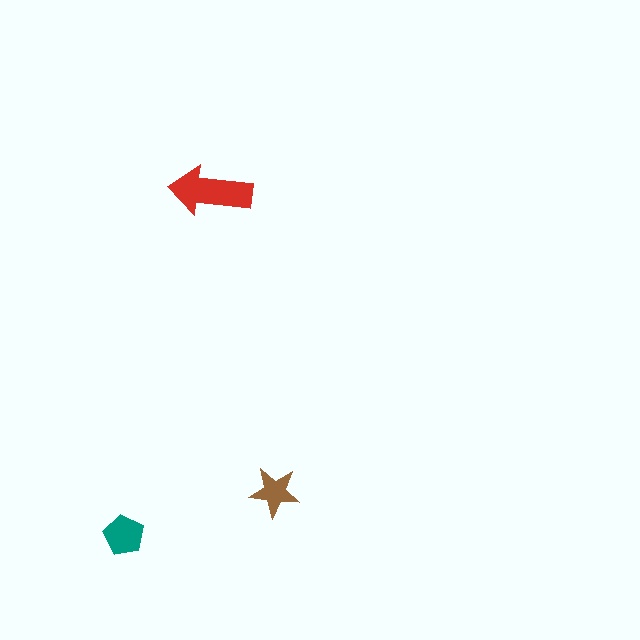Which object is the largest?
The red arrow.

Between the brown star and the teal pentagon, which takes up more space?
The teal pentagon.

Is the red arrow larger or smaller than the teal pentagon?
Larger.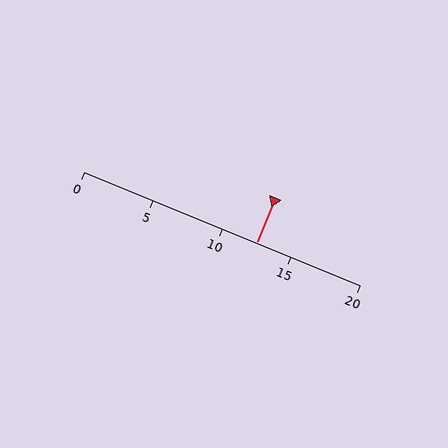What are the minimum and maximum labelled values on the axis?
The axis runs from 0 to 20.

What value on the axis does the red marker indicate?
The marker indicates approximately 12.5.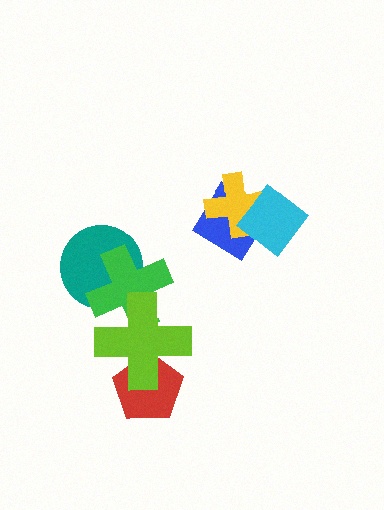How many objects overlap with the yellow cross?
2 objects overlap with the yellow cross.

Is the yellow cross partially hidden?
Yes, it is partially covered by another shape.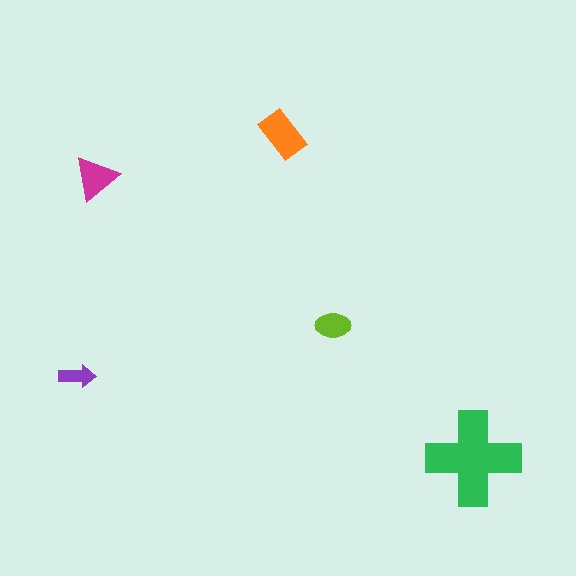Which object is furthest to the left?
The purple arrow is leftmost.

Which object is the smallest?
The purple arrow.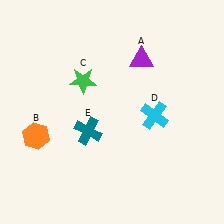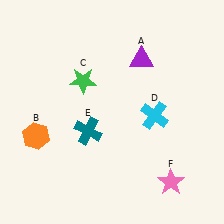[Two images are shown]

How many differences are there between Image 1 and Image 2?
There is 1 difference between the two images.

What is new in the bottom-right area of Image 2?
A pink star (F) was added in the bottom-right area of Image 2.